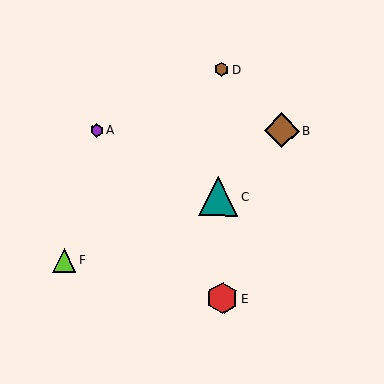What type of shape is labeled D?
Shape D is a brown hexagon.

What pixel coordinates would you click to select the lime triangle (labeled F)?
Click at (64, 260) to select the lime triangle F.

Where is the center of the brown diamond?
The center of the brown diamond is at (282, 131).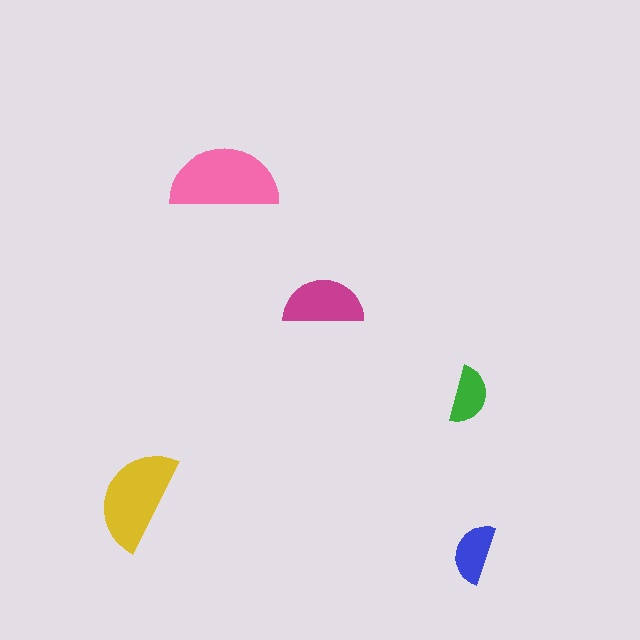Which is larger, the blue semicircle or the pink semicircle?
The pink one.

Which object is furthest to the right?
The blue semicircle is rightmost.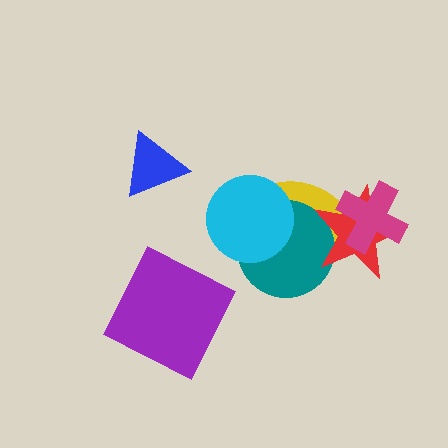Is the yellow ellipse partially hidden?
Yes, it is partially covered by another shape.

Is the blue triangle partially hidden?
No, no other shape covers it.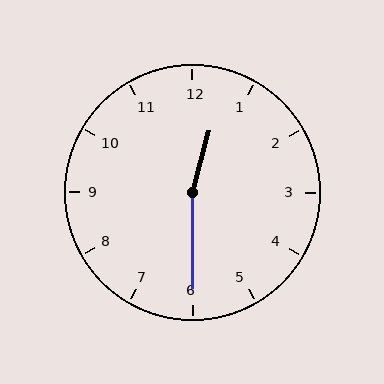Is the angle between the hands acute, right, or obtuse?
It is obtuse.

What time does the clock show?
12:30.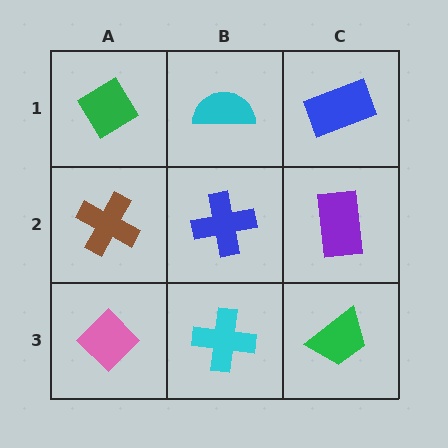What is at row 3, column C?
A green trapezoid.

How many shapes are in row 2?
3 shapes.